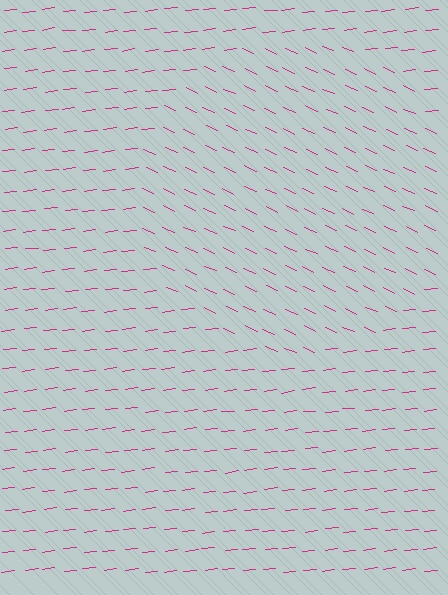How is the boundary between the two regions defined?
The boundary is defined purely by a change in line orientation (approximately 31 degrees difference). All lines are the same color and thickness.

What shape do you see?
I see a circle.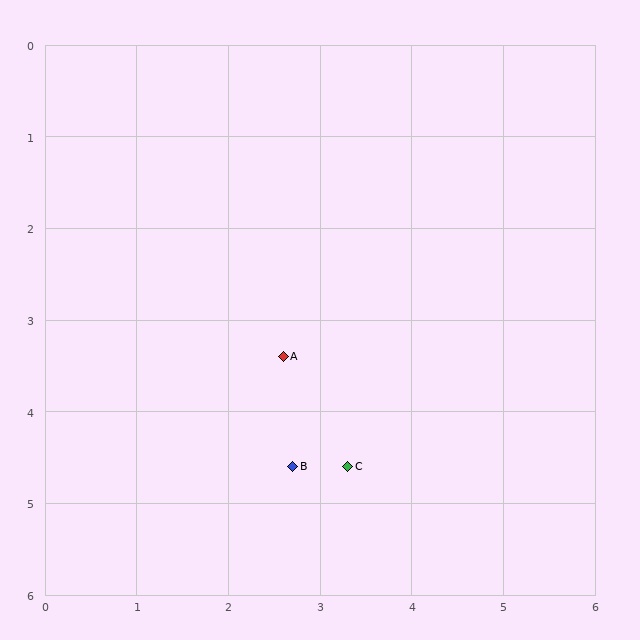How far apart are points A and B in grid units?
Points A and B are about 1.2 grid units apart.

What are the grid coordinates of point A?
Point A is at approximately (2.6, 3.4).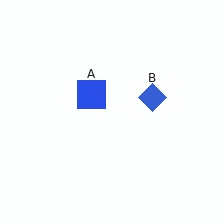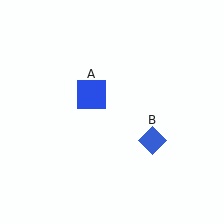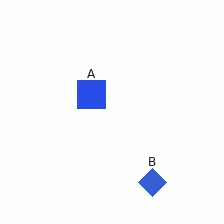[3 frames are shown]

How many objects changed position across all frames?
1 object changed position: blue diamond (object B).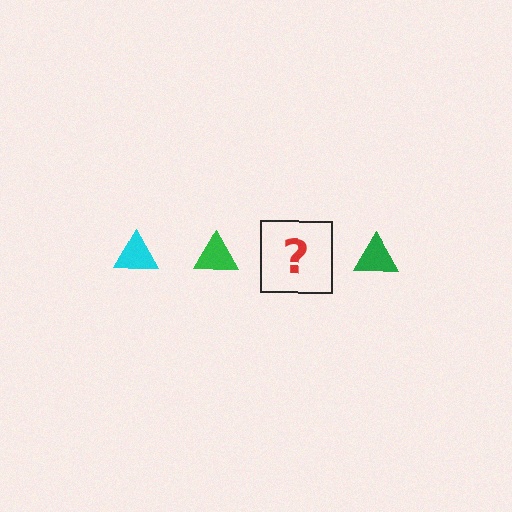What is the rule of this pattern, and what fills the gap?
The rule is that the pattern cycles through cyan, green triangles. The gap should be filled with a cyan triangle.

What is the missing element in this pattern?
The missing element is a cyan triangle.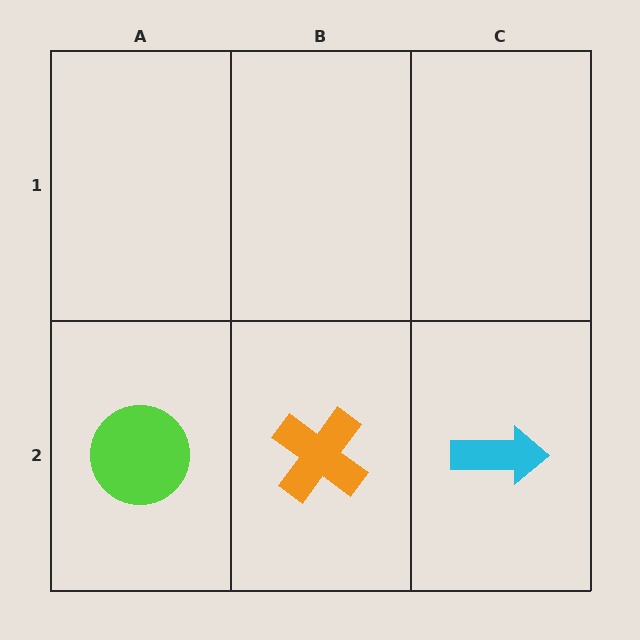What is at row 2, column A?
A lime circle.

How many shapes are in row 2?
3 shapes.